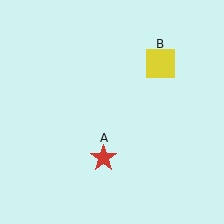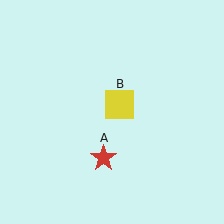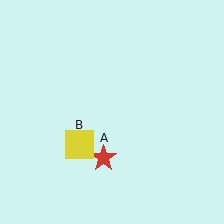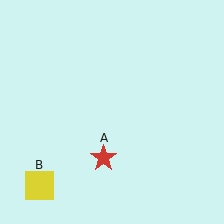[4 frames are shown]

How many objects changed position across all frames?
1 object changed position: yellow square (object B).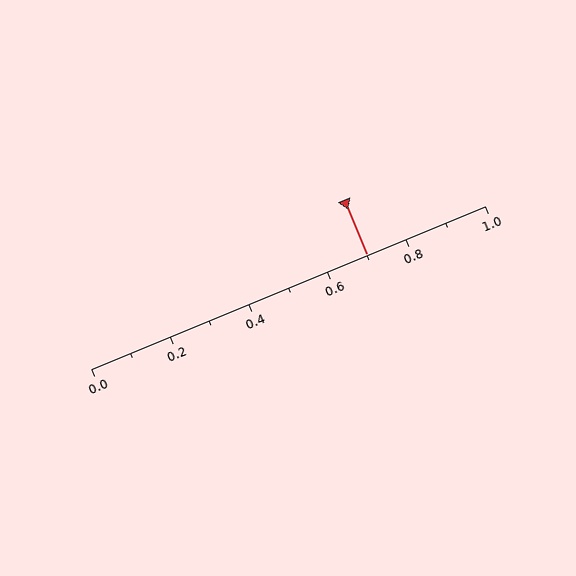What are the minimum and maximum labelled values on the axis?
The axis runs from 0.0 to 1.0.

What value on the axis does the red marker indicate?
The marker indicates approximately 0.7.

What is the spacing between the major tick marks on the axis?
The major ticks are spaced 0.2 apart.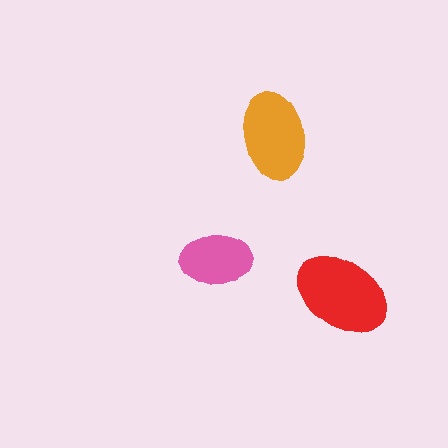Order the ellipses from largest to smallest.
the red one, the orange one, the pink one.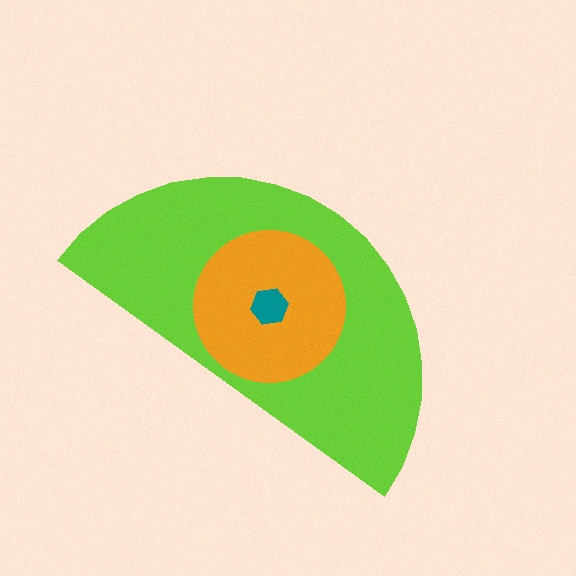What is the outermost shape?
The lime semicircle.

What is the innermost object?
The teal hexagon.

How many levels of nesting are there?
3.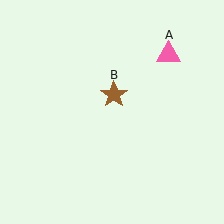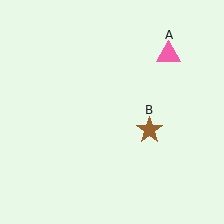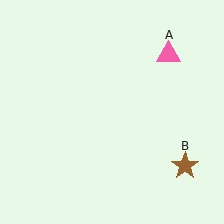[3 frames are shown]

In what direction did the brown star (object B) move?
The brown star (object B) moved down and to the right.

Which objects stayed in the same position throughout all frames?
Pink triangle (object A) remained stationary.